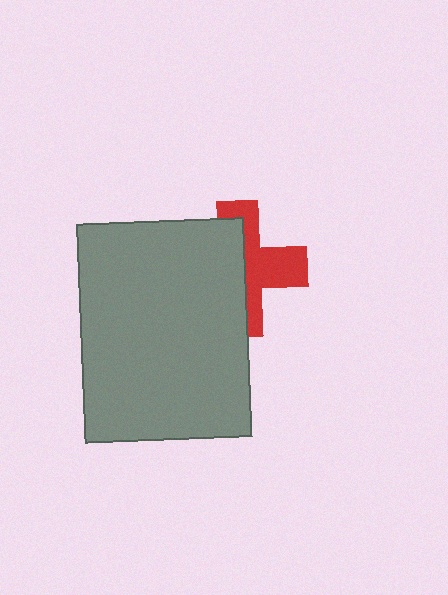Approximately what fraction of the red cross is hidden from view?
Roughly 55% of the red cross is hidden behind the gray rectangle.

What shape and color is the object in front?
The object in front is a gray rectangle.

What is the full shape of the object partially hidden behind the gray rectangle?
The partially hidden object is a red cross.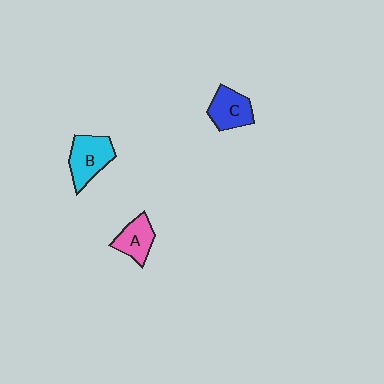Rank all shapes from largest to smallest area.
From largest to smallest: B (cyan), C (blue), A (pink).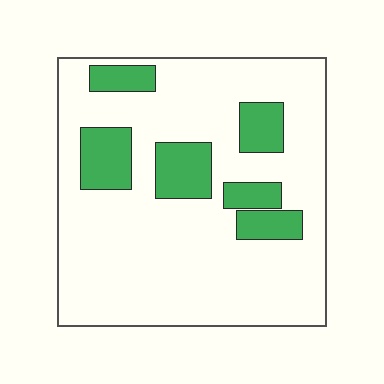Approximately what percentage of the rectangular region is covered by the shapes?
Approximately 20%.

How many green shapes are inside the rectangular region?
6.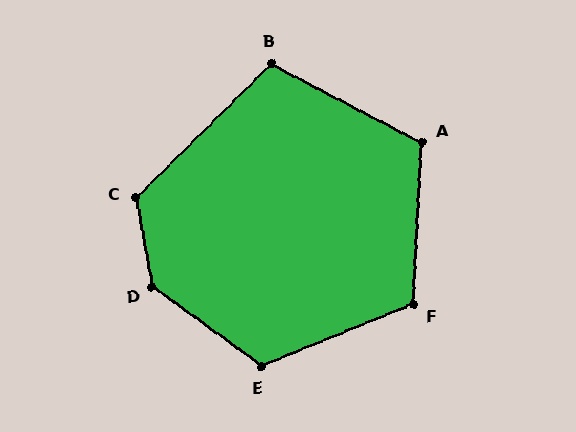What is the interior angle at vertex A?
Approximately 114 degrees (obtuse).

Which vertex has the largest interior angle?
D, at approximately 137 degrees.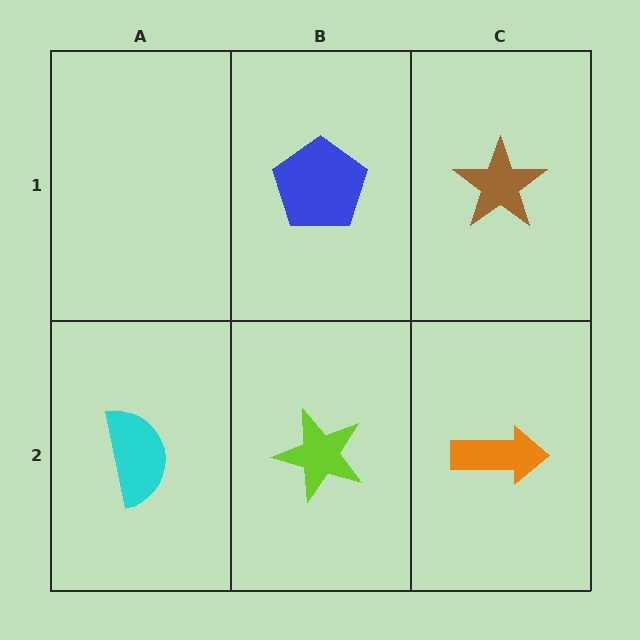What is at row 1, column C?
A brown star.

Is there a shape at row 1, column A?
No, that cell is empty.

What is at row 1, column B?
A blue pentagon.